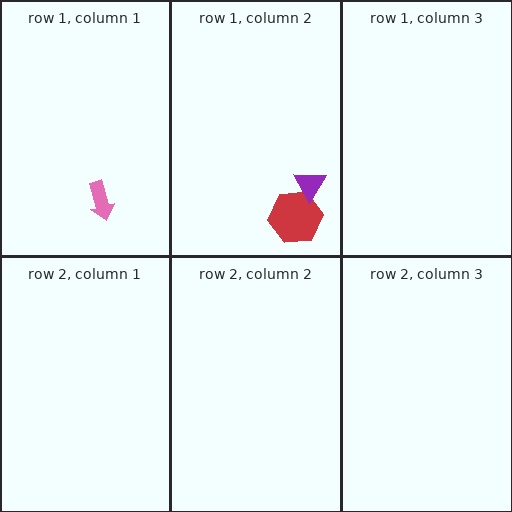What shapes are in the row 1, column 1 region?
The pink arrow.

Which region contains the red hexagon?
The row 1, column 2 region.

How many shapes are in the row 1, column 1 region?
1.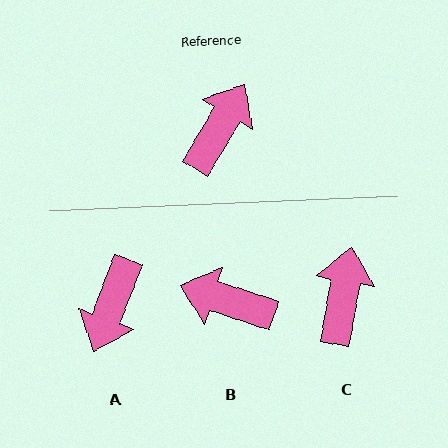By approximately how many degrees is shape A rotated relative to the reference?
Approximately 171 degrees clockwise.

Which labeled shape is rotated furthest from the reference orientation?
A, about 171 degrees away.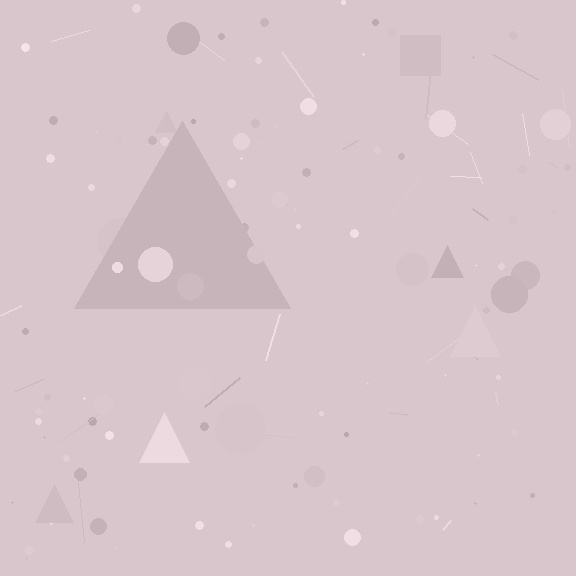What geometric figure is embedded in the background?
A triangle is embedded in the background.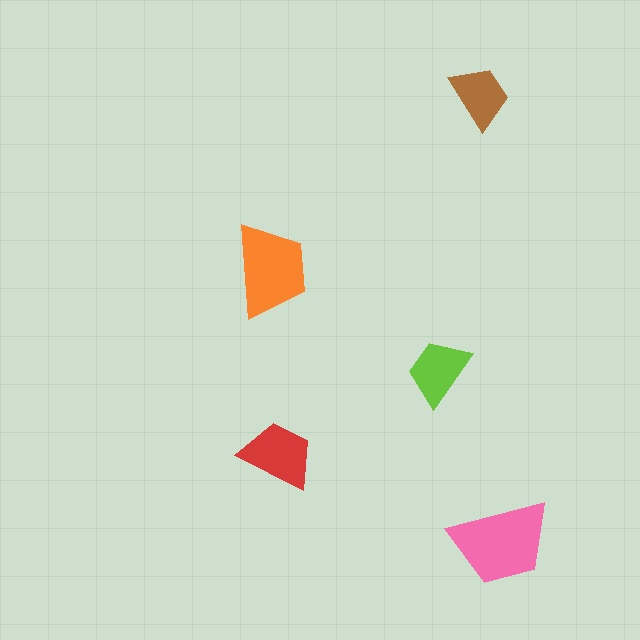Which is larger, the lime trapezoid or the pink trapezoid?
The pink one.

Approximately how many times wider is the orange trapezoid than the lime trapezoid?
About 1.5 times wider.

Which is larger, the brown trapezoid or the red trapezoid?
The red one.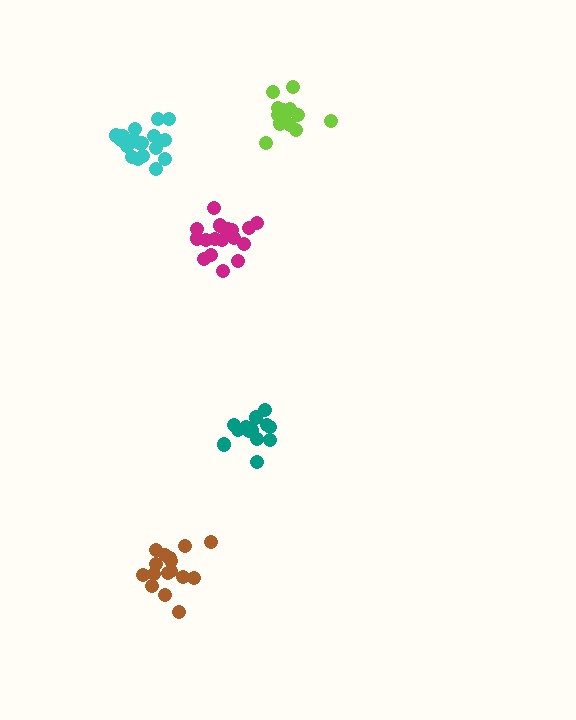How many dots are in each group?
Group 1: 16 dots, Group 2: 14 dots, Group 3: 15 dots, Group 4: 17 dots, Group 5: 19 dots (81 total).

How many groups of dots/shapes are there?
There are 5 groups.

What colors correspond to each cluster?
The clusters are colored: brown, teal, lime, magenta, cyan.